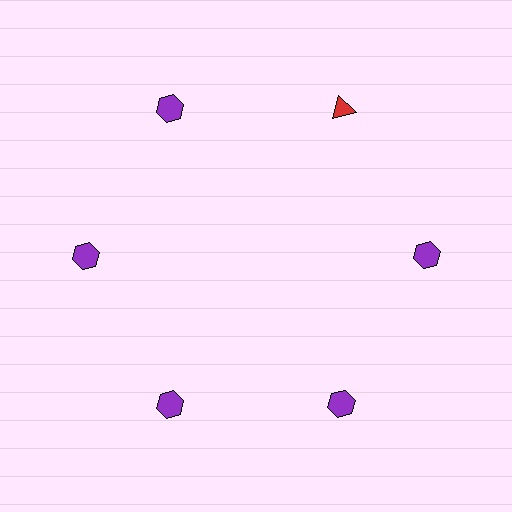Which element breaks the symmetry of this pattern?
The red triangle at roughly the 1 o'clock position breaks the symmetry. All other shapes are purple hexagons.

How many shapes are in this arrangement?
There are 6 shapes arranged in a ring pattern.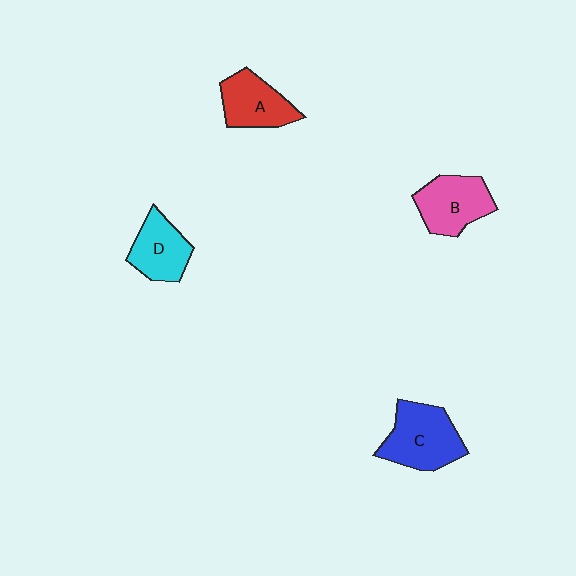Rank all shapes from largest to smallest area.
From largest to smallest: C (blue), B (pink), A (red), D (cyan).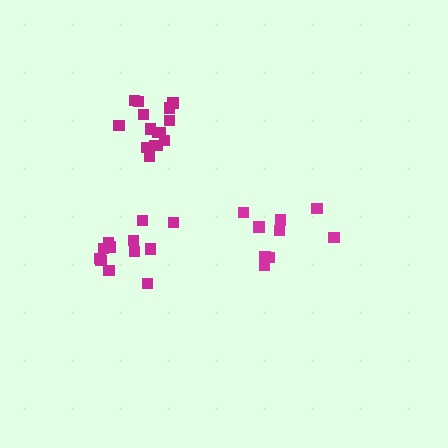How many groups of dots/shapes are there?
There are 3 groups.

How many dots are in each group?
Group 1: 15 dots, Group 2: 9 dots, Group 3: 12 dots (36 total).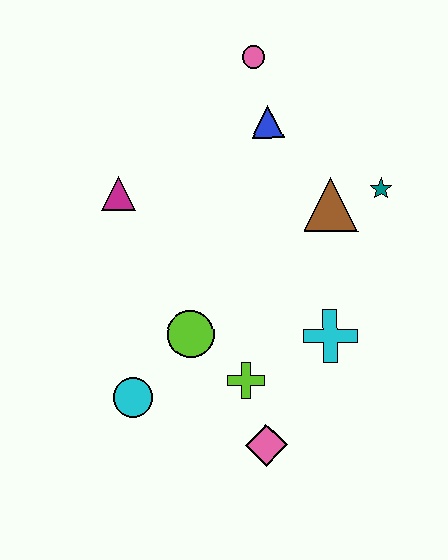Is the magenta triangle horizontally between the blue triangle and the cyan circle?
No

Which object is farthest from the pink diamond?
The pink circle is farthest from the pink diamond.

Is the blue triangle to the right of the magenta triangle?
Yes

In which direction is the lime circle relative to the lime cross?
The lime circle is to the left of the lime cross.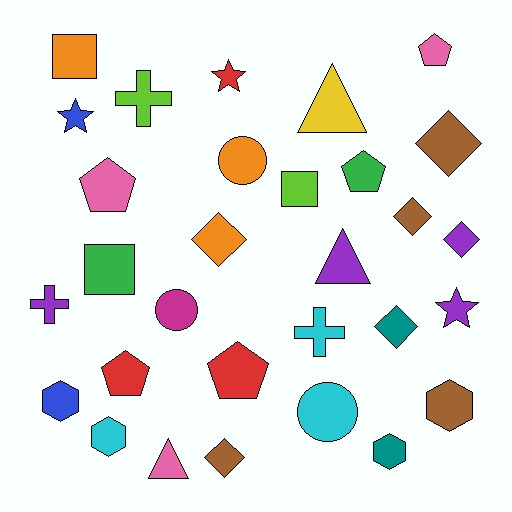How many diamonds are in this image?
There are 6 diamonds.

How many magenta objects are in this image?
There is 1 magenta object.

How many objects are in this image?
There are 30 objects.